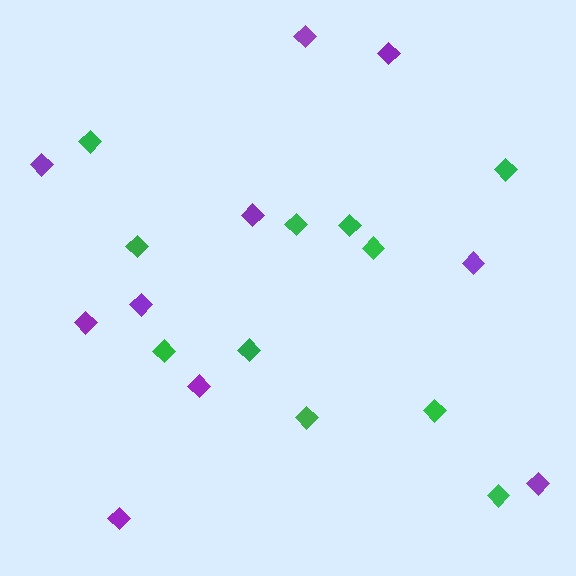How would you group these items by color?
There are 2 groups: one group of purple diamonds (10) and one group of green diamonds (11).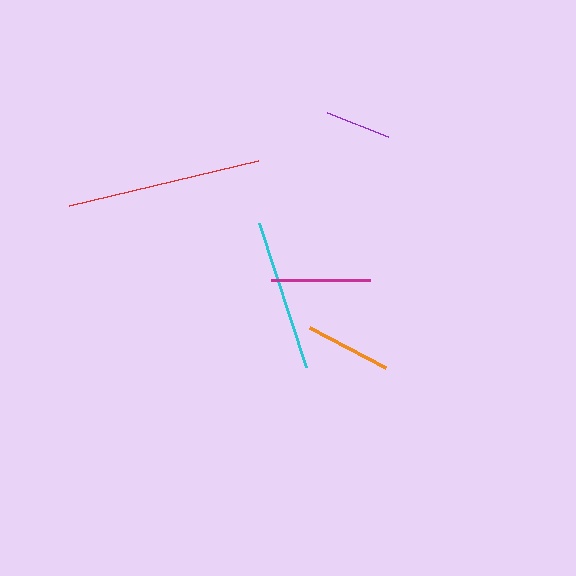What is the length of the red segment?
The red segment is approximately 194 pixels long.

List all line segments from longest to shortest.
From longest to shortest: red, cyan, magenta, orange, purple.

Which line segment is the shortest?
The purple line is the shortest at approximately 65 pixels.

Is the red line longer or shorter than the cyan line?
The red line is longer than the cyan line.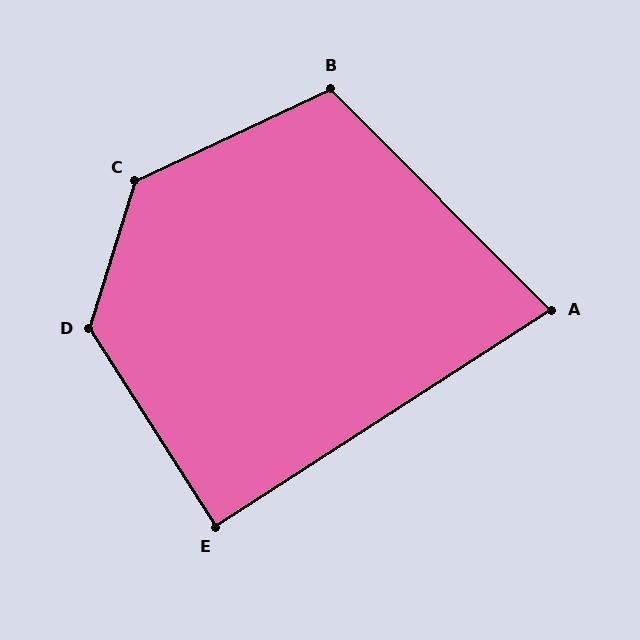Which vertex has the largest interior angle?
C, at approximately 133 degrees.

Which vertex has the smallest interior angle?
A, at approximately 78 degrees.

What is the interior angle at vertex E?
Approximately 90 degrees (approximately right).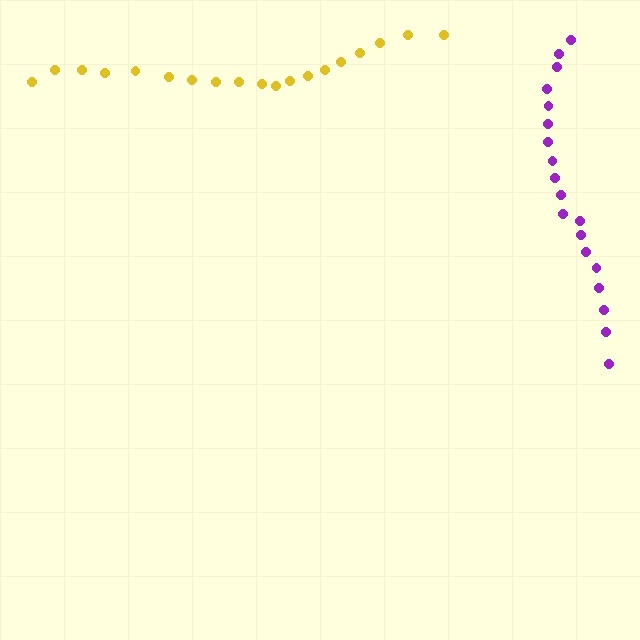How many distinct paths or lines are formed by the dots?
There are 2 distinct paths.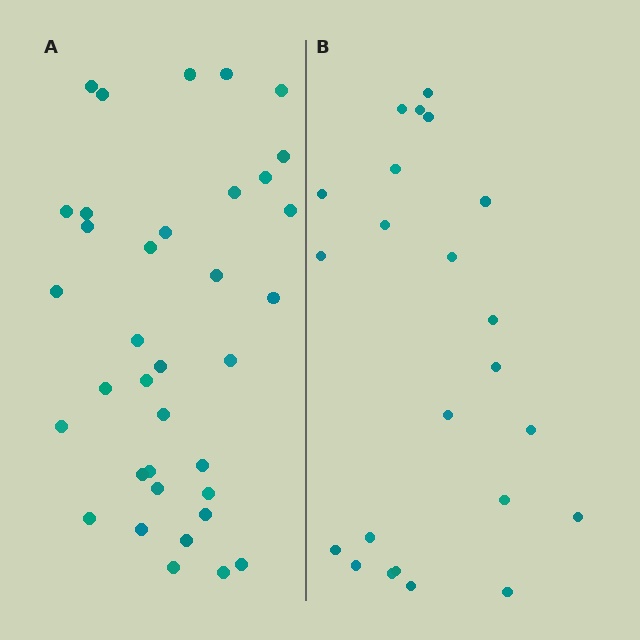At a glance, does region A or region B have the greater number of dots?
Region A (the left region) has more dots.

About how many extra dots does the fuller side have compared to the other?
Region A has approximately 15 more dots than region B.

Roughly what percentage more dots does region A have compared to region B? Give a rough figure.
About 55% more.